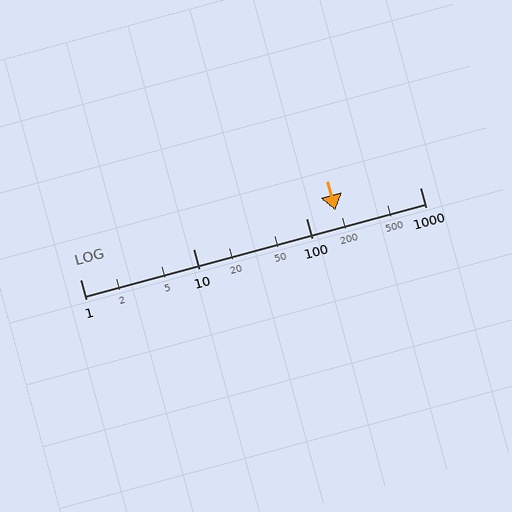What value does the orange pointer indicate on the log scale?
The pointer indicates approximately 180.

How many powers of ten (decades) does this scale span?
The scale spans 3 decades, from 1 to 1000.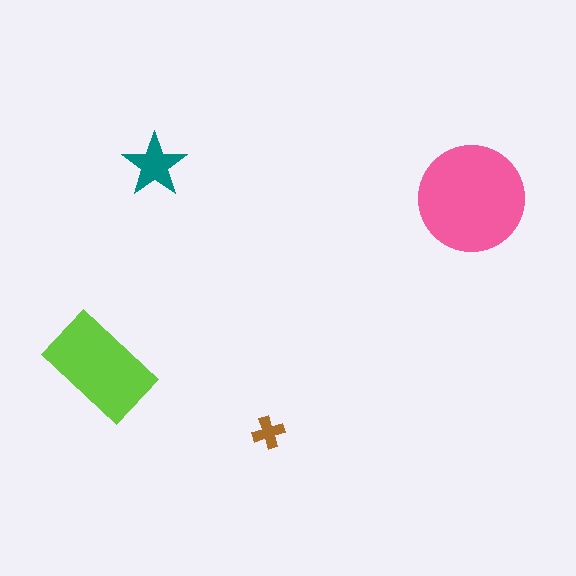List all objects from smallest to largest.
The brown cross, the teal star, the lime rectangle, the pink circle.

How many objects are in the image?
There are 4 objects in the image.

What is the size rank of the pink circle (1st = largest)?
1st.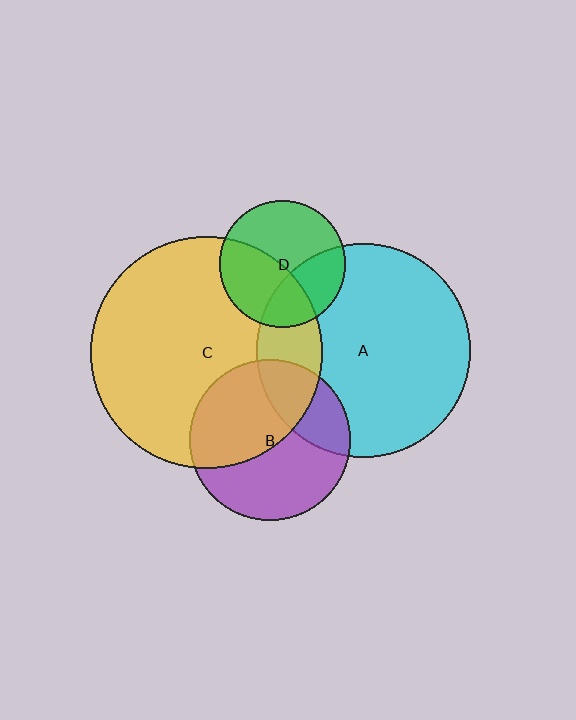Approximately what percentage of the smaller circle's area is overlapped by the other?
Approximately 50%.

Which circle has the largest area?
Circle C (yellow).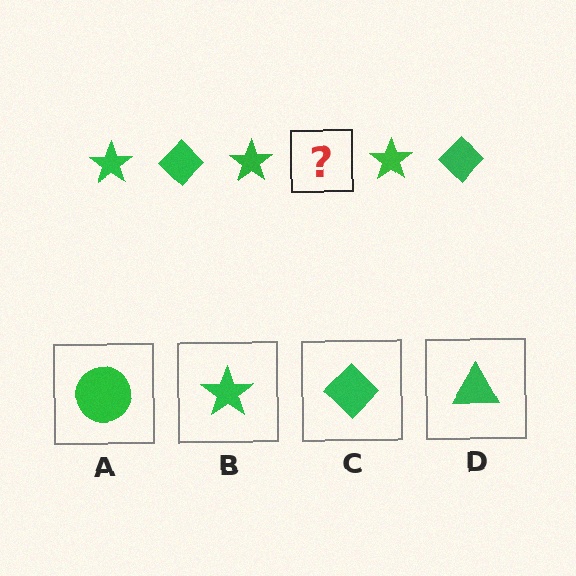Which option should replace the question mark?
Option C.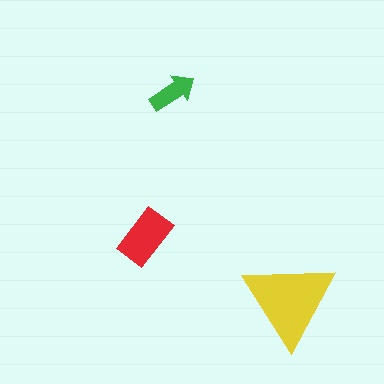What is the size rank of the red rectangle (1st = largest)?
2nd.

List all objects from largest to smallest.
The yellow triangle, the red rectangle, the green arrow.